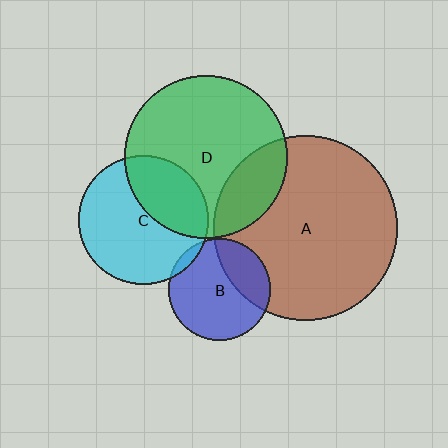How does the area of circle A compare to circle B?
Approximately 3.3 times.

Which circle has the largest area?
Circle A (brown).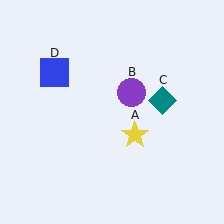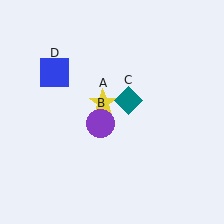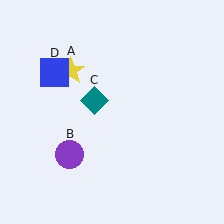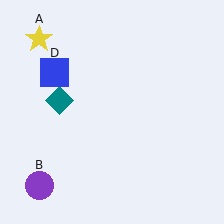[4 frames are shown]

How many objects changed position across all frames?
3 objects changed position: yellow star (object A), purple circle (object B), teal diamond (object C).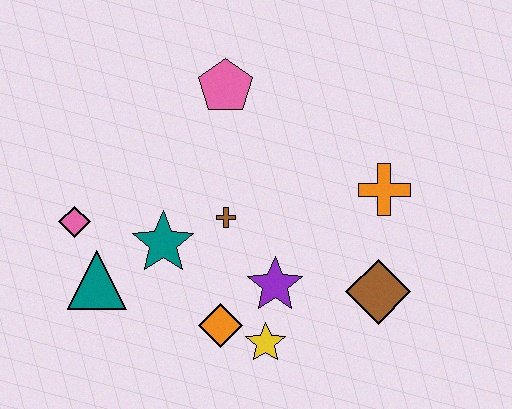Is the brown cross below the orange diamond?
No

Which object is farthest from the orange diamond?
The pink pentagon is farthest from the orange diamond.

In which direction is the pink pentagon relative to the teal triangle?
The pink pentagon is above the teal triangle.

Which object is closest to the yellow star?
The orange diamond is closest to the yellow star.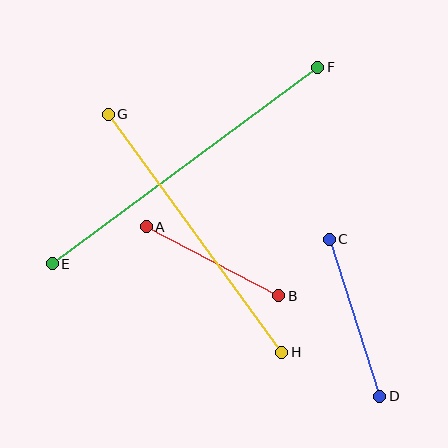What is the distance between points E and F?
The distance is approximately 330 pixels.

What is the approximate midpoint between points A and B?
The midpoint is at approximately (213, 261) pixels.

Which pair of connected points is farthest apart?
Points E and F are farthest apart.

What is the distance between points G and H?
The distance is approximately 294 pixels.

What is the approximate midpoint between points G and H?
The midpoint is at approximately (195, 233) pixels.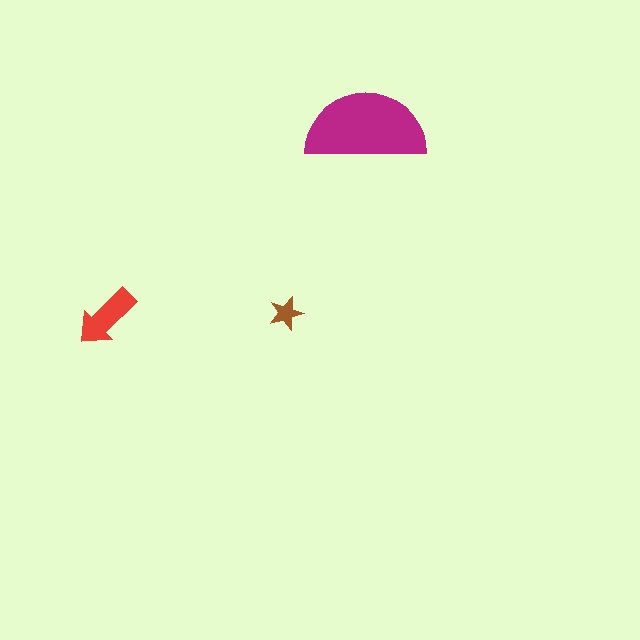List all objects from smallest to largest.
The brown star, the red arrow, the magenta semicircle.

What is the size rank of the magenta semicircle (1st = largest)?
1st.